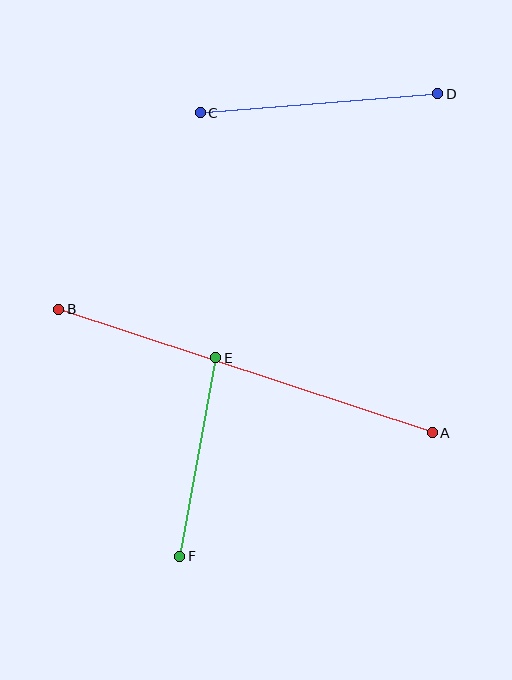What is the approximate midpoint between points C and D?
The midpoint is at approximately (319, 103) pixels.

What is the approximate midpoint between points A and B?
The midpoint is at approximately (245, 371) pixels.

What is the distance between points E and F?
The distance is approximately 201 pixels.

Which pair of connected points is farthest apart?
Points A and B are farthest apart.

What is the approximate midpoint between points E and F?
The midpoint is at approximately (198, 457) pixels.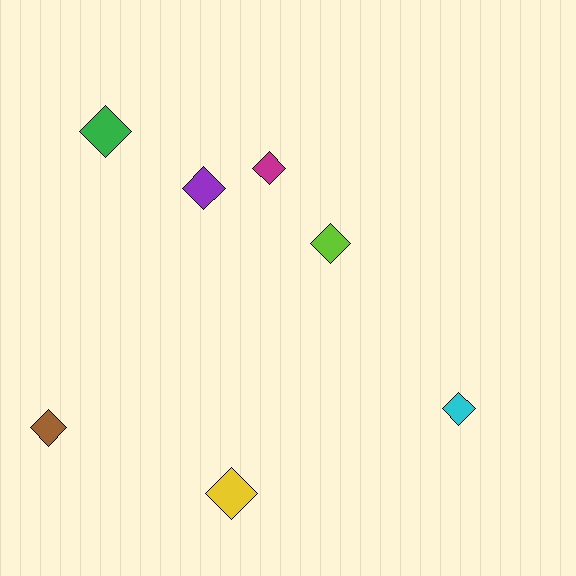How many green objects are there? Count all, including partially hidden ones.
There is 1 green object.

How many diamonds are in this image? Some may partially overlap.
There are 7 diamonds.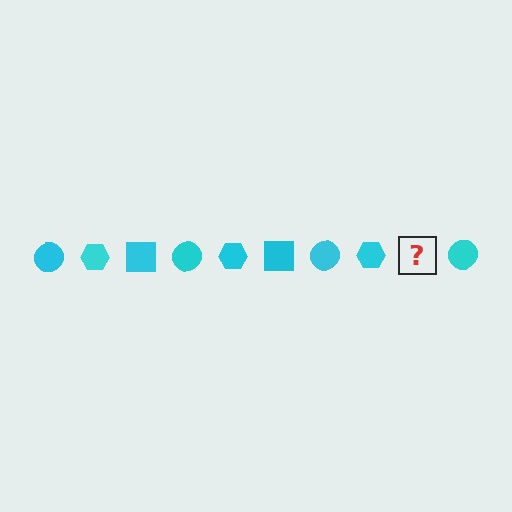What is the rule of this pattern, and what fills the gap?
The rule is that the pattern cycles through circle, hexagon, square shapes in cyan. The gap should be filled with a cyan square.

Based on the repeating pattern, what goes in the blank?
The blank should be a cyan square.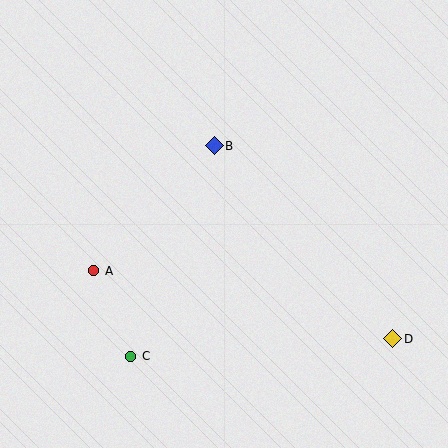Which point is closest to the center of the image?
Point B at (214, 146) is closest to the center.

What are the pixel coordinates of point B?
Point B is at (214, 146).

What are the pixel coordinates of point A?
Point A is at (94, 271).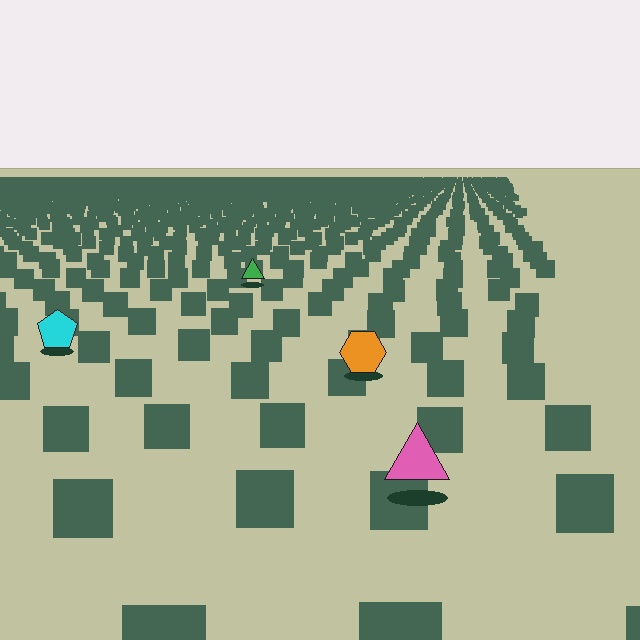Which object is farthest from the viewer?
The green triangle is farthest from the viewer. It appears smaller and the ground texture around it is denser.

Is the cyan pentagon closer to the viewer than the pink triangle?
No. The pink triangle is closer — you can tell from the texture gradient: the ground texture is coarser near it.